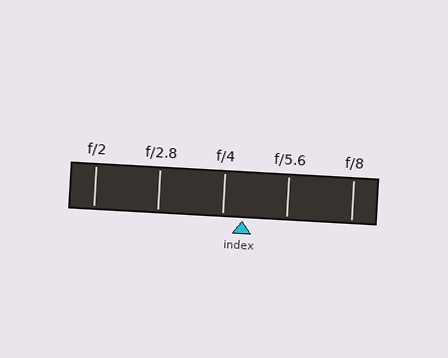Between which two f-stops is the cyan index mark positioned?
The index mark is between f/4 and f/5.6.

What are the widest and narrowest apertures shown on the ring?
The widest aperture shown is f/2 and the narrowest is f/8.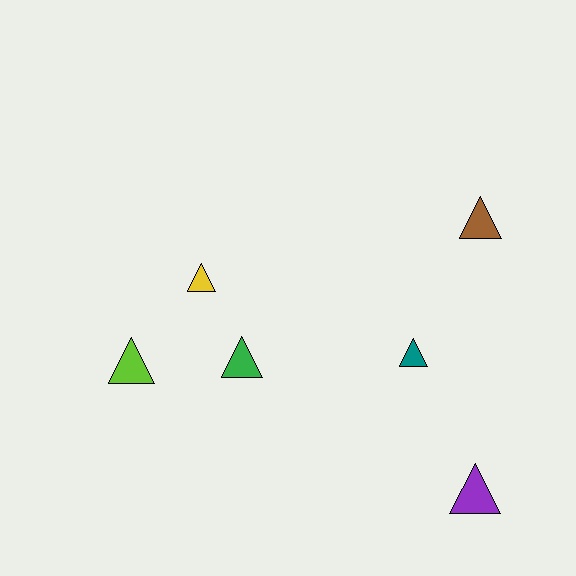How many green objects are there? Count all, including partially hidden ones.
There is 1 green object.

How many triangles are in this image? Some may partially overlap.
There are 6 triangles.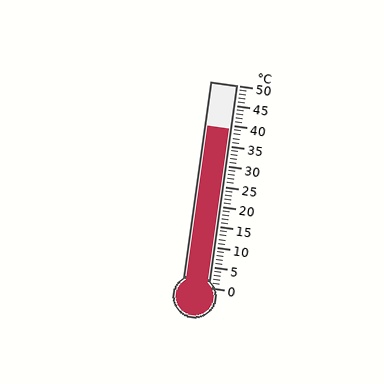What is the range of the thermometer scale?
The thermometer scale ranges from 0°C to 50°C.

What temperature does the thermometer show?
The thermometer shows approximately 39°C.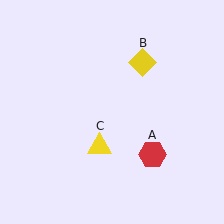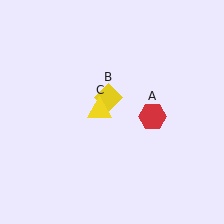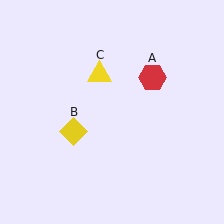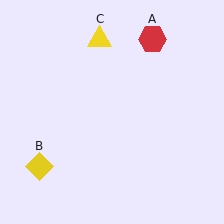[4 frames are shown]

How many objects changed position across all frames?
3 objects changed position: red hexagon (object A), yellow diamond (object B), yellow triangle (object C).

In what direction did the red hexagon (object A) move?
The red hexagon (object A) moved up.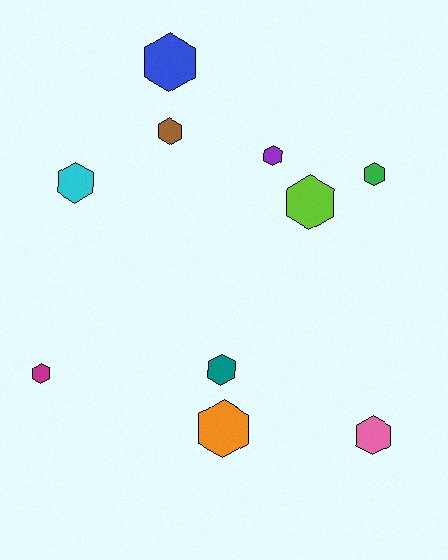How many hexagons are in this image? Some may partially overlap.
There are 10 hexagons.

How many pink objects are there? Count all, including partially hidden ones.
There is 1 pink object.